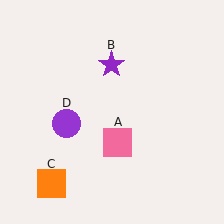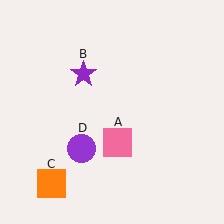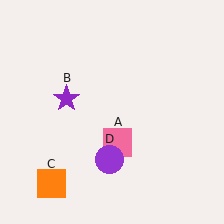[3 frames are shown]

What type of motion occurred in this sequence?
The purple star (object B), purple circle (object D) rotated counterclockwise around the center of the scene.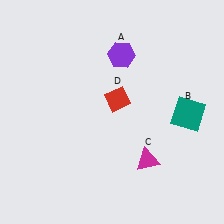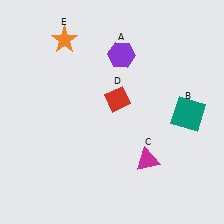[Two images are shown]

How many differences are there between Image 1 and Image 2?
There is 1 difference between the two images.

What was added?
An orange star (E) was added in Image 2.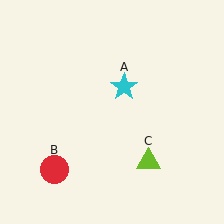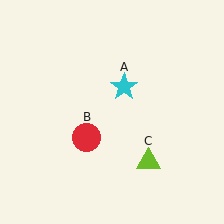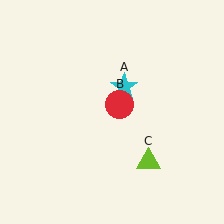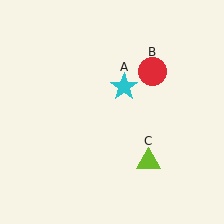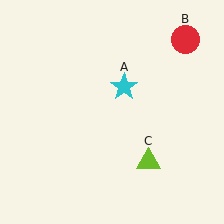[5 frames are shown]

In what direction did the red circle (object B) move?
The red circle (object B) moved up and to the right.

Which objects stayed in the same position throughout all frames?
Cyan star (object A) and lime triangle (object C) remained stationary.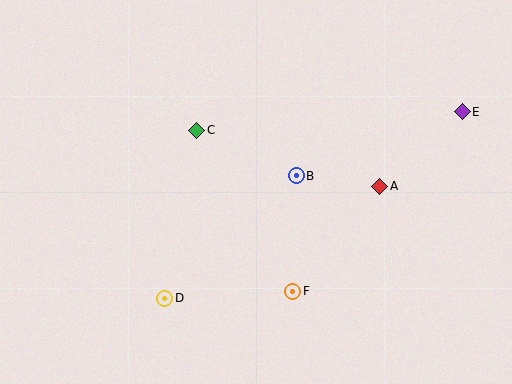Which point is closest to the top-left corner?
Point C is closest to the top-left corner.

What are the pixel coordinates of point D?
Point D is at (165, 298).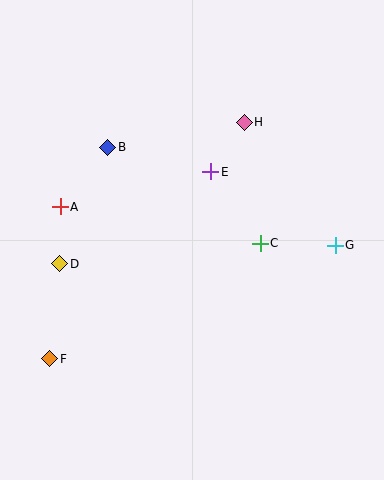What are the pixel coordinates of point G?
Point G is at (335, 245).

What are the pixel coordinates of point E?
Point E is at (211, 172).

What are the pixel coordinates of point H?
Point H is at (244, 122).